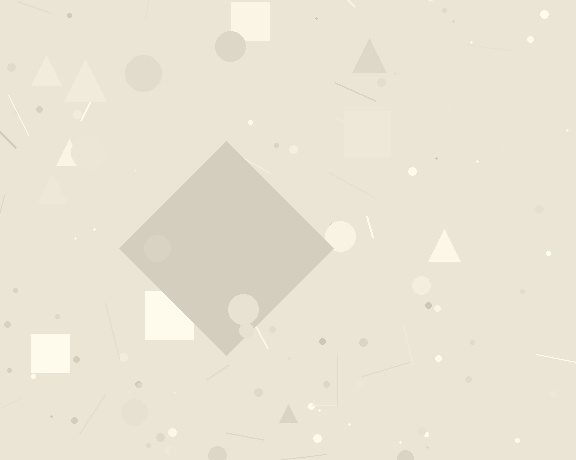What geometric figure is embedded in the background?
A diamond is embedded in the background.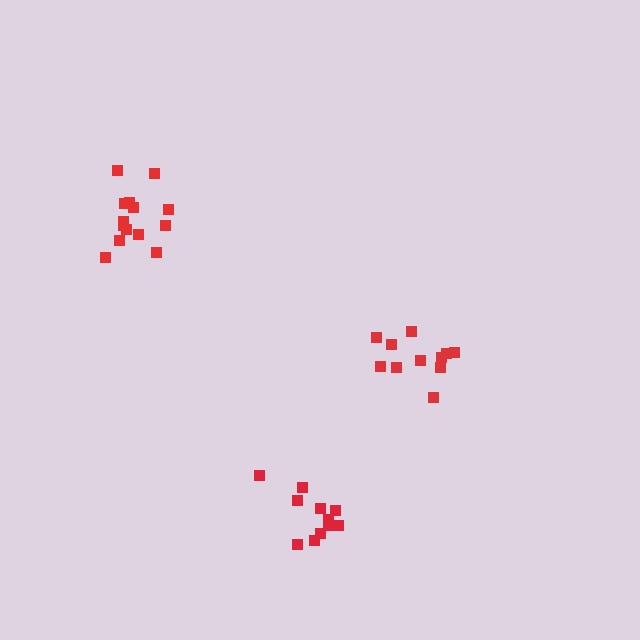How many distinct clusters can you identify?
There are 3 distinct clusters.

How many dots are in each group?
Group 1: 11 dots, Group 2: 14 dots, Group 3: 11 dots (36 total).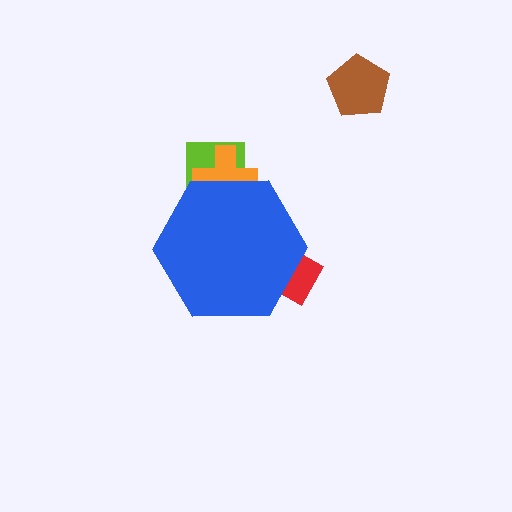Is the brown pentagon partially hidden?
No, the brown pentagon is fully visible.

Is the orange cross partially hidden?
Yes, the orange cross is partially hidden behind the blue hexagon.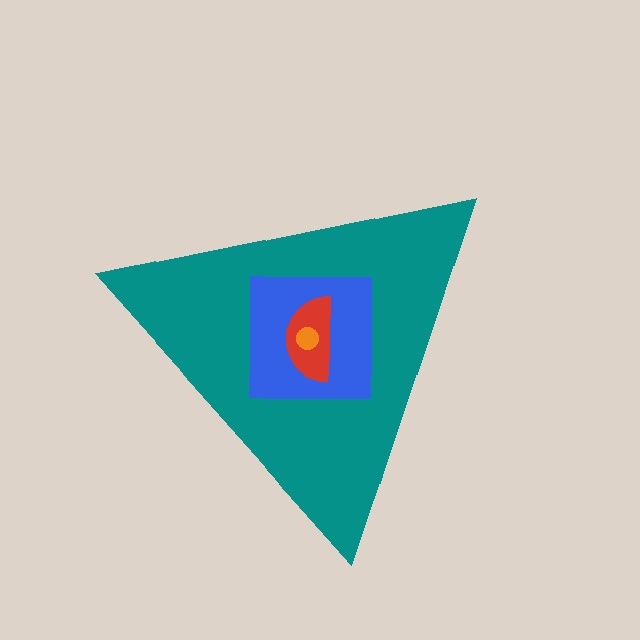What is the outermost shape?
The teal triangle.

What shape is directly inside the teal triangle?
The blue square.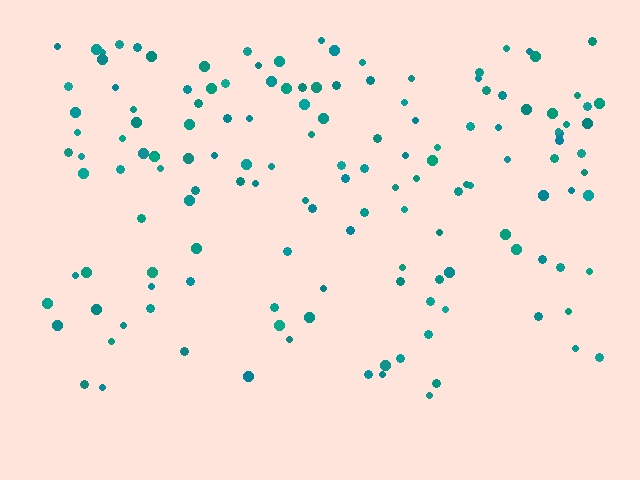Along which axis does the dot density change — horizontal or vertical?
Vertical.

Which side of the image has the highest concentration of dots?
The top.